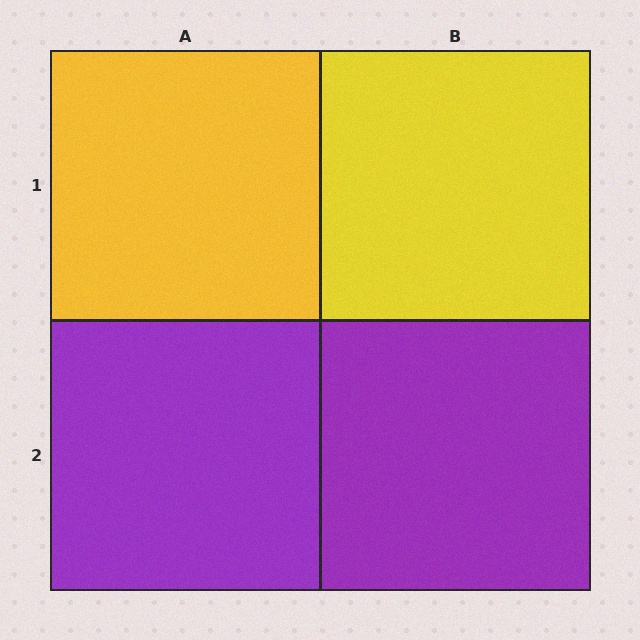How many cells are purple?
2 cells are purple.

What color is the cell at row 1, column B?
Yellow.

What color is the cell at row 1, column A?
Yellow.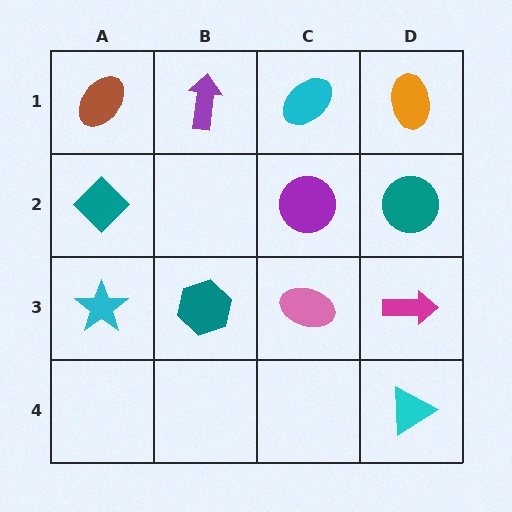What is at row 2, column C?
A purple circle.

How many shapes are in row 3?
4 shapes.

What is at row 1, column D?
An orange ellipse.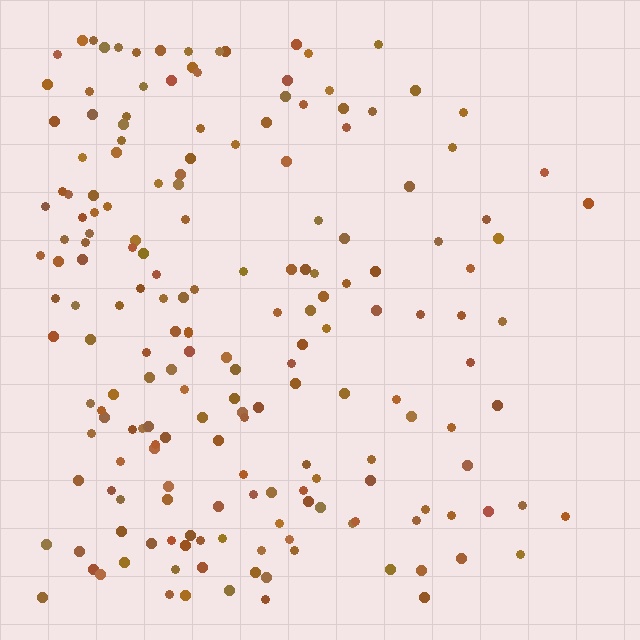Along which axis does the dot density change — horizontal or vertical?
Horizontal.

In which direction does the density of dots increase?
From right to left, with the left side densest.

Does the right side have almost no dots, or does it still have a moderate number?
Still a moderate number, just noticeably fewer than the left.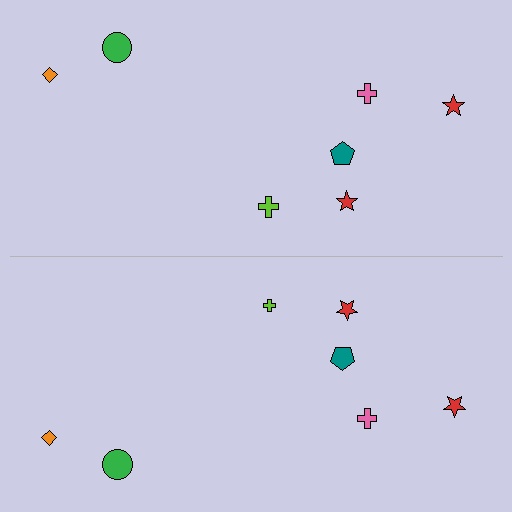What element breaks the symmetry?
The lime cross on the bottom side has a different size than its mirror counterpart.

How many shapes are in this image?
There are 14 shapes in this image.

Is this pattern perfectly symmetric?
No, the pattern is not perfectly symmetric. The lime cross on the bottom side has a different size than its mirror counterpart.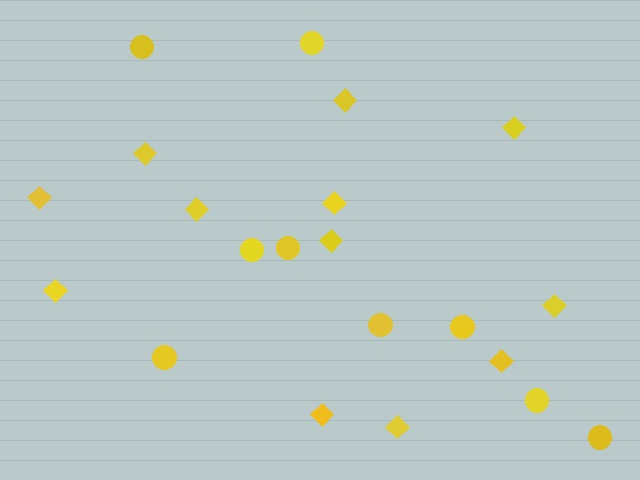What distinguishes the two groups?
There are 2 groups: one group of diamonds (12) and one group of circles (9).